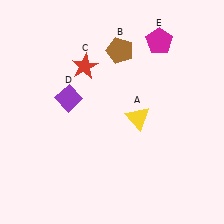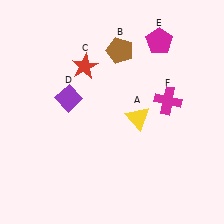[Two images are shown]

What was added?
A magenta cross (F) was added in Image 2.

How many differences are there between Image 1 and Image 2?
There is 1 difference between the two images.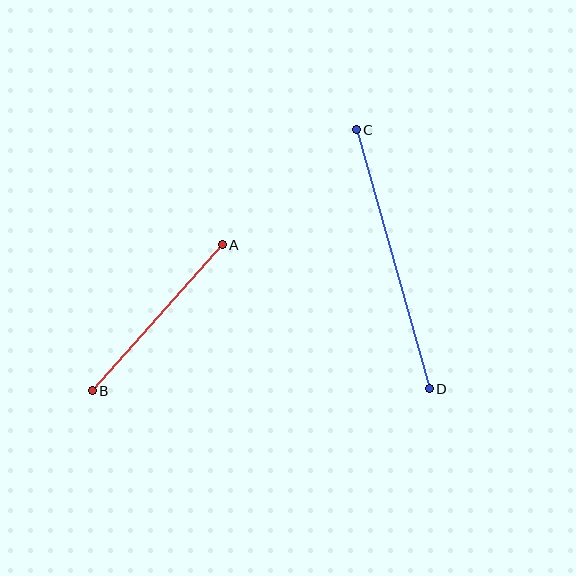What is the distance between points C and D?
The distance is approximately 269 pixels.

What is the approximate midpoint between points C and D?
The midpoint is at approximately (393, 259) pixels.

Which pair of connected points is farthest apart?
Points C and D are farthest apart.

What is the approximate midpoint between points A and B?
The midpoint is at approximately (157, 318) pixels.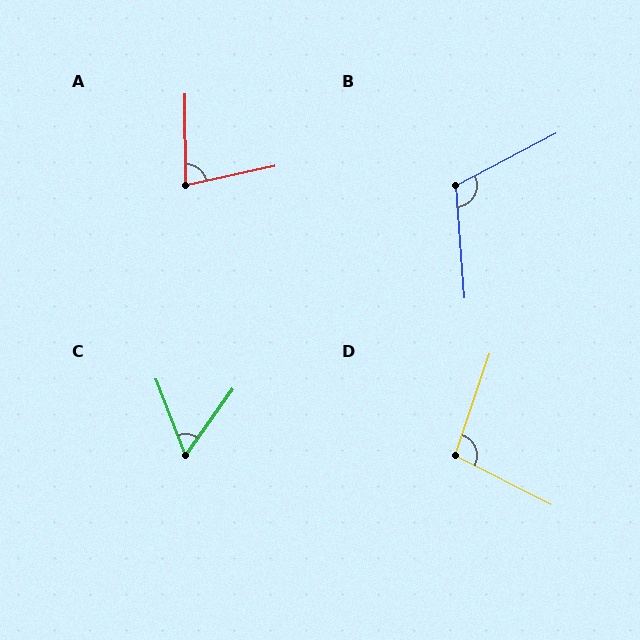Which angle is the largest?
B, at approximately 113 degrees.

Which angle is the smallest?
C, at approximately 57 degrees.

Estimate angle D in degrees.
Approximately 98 degrees.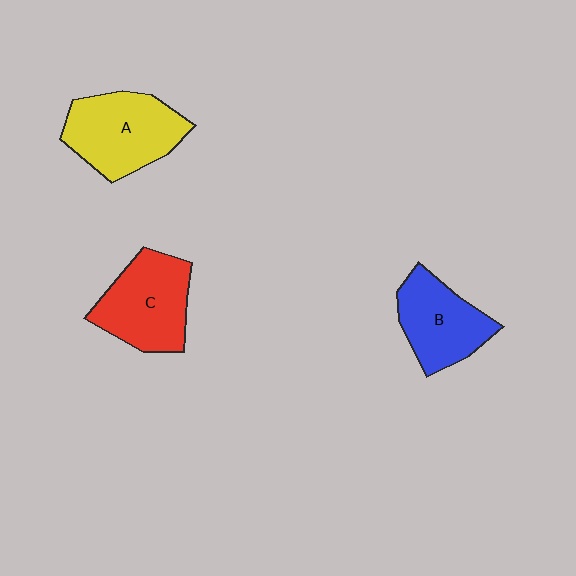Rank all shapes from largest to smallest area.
From largest to smallest: A (yellow), C (red), B (blue).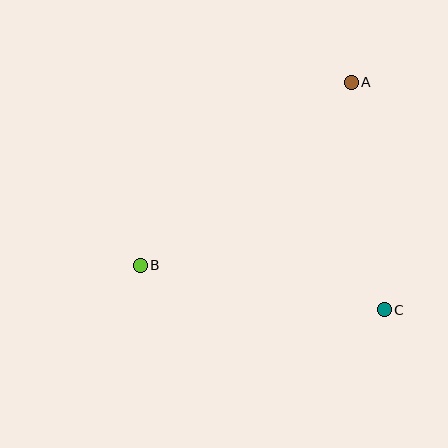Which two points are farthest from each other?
Points A and B are farthest from each other.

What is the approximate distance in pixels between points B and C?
The distance between B and C is approximately 248 pixels.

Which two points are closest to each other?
Points A and C are closest to each other.